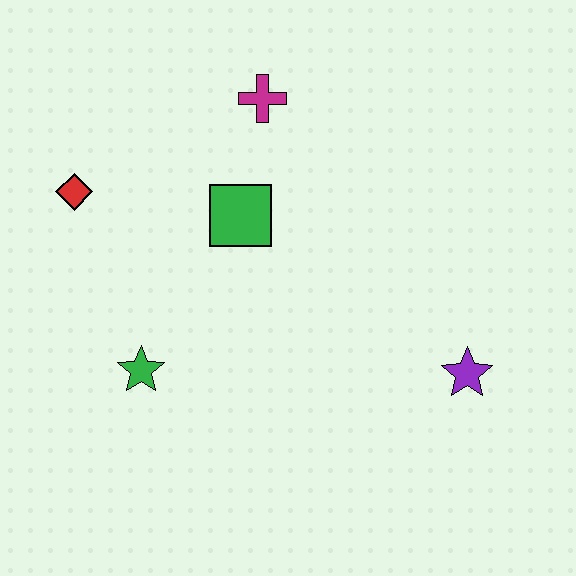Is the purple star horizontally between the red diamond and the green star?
No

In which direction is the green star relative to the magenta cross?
The green star is below the magenta cross.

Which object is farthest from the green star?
The purple star is farthest from the green star.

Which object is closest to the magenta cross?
The green square is closest to the magenta cross.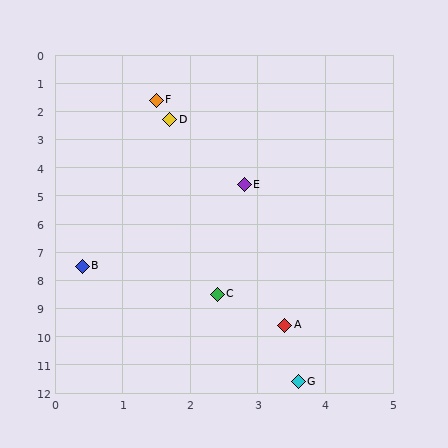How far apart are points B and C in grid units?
Points B and C are about 2.2 grid units apart.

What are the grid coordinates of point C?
Point C is at approximately (2.4, 8.5).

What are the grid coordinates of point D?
Point D is at approximately (1.7, 2.3).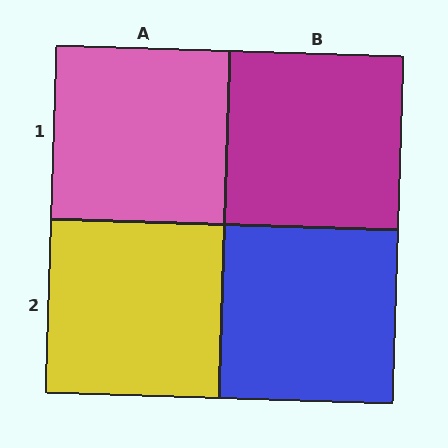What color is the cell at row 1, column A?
Pink.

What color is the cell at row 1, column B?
Magenta.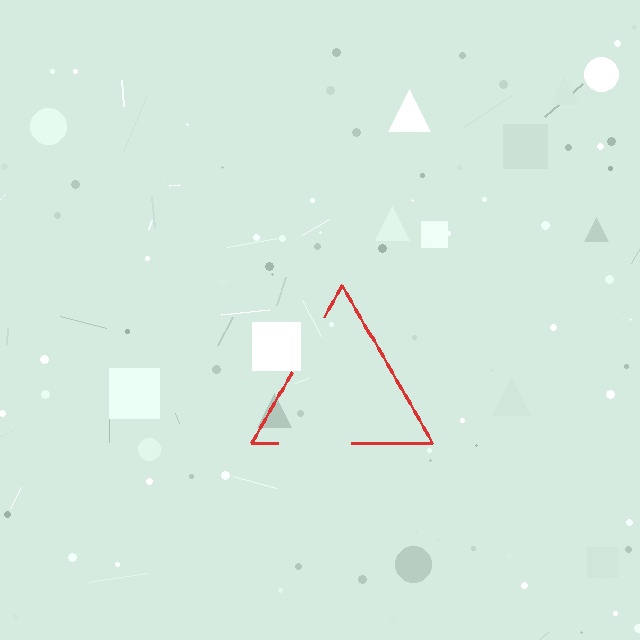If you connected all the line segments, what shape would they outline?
They would outline a triangle.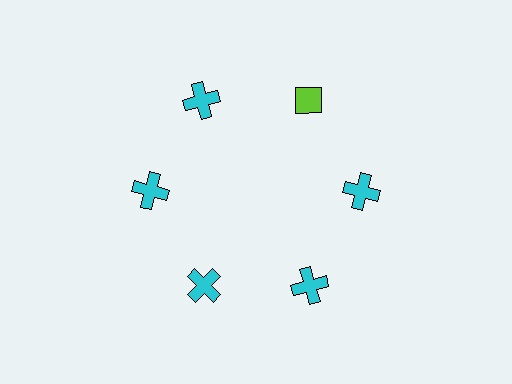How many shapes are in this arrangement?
There are 6 shapes arranged in a ring pattern.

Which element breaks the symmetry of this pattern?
The lime diamond at roughly the 1 o'clock position breaks the symmetry. All other shapes are cyan crosses.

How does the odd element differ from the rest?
It differs in both color (lime instead of cyan) and shape (diamond instead of cross).